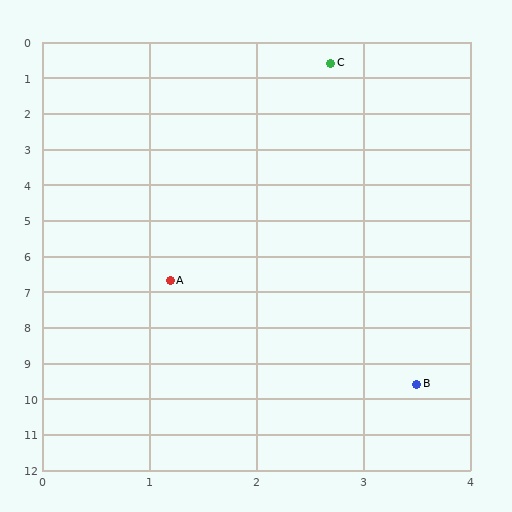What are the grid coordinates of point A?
Point A is at approximately (1.2, 6.7).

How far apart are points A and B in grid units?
Points A and B are about 3.7 grid units apart.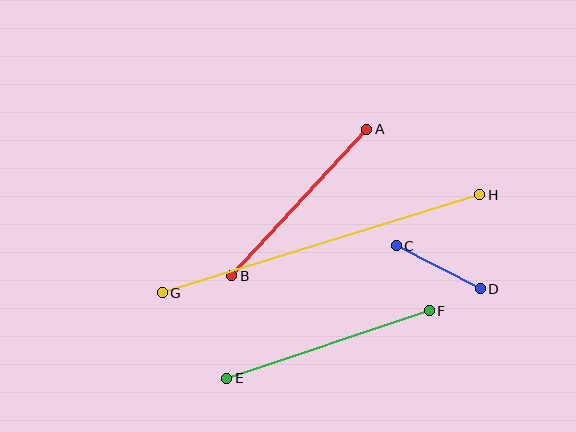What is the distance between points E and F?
The distance is approximately 214 pixels.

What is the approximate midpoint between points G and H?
The midpoint is at approximately (321, 244) pixels.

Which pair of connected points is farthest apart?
Points G and H are farthest apart.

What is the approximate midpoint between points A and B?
The midpoint is at approximately (299, 203) pixels.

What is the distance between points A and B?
The distance is approximately 199 pixels.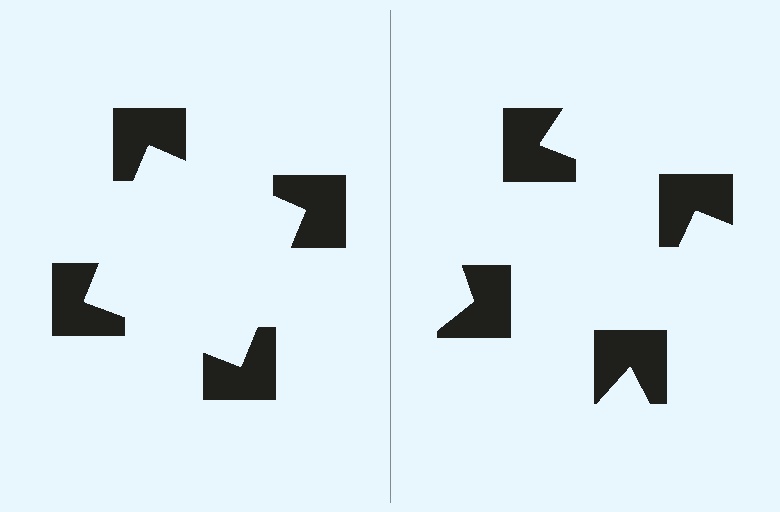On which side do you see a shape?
An illusory square appears on the left side. On the right side the wedge cuts are rotated, so no coherent shape forms.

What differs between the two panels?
The notched squares are positioned identically on both sides; only the wedge orientations differ. On the left they align to a square; on the right they are misaligned.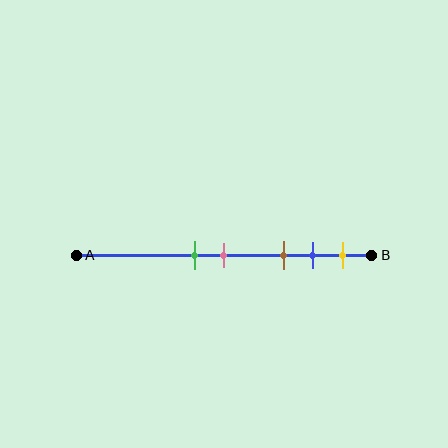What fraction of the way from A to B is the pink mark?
The pink mark is approximately 50% (0.5) of the way from A to B.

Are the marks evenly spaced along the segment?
No, the marks are not evenly spaced.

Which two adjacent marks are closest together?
The green and pink marks are the closest adjacent pair.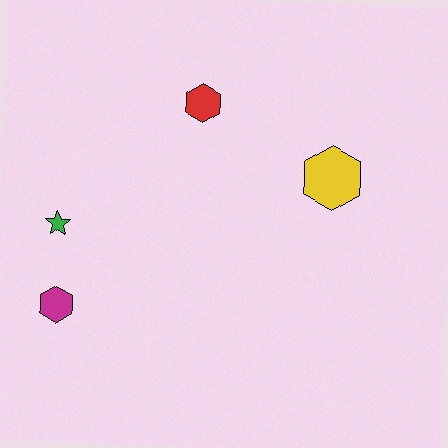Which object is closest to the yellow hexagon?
The red hexagon is closest to the yellow hexagon.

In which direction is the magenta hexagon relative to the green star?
The magenta hexagon is below the green star.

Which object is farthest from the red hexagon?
The magenta hexagon is farthest from the red hexagon.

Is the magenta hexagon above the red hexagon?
No